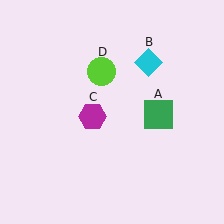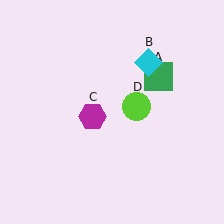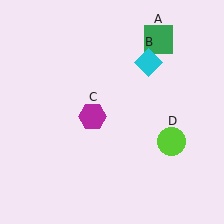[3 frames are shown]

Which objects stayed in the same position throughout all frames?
Cyan diamond (object B) and magenta hexagon (object C) remained stationary.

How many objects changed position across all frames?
2 objects changed position: green square (object A), lime circle (object D).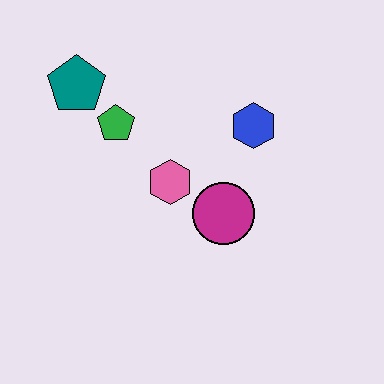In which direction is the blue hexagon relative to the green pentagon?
The blue hexagon is to the right of the green pentagon.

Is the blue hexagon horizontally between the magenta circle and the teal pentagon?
No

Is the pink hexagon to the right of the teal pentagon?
Yes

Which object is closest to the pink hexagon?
The magenta circle is closest to the pink hexagon.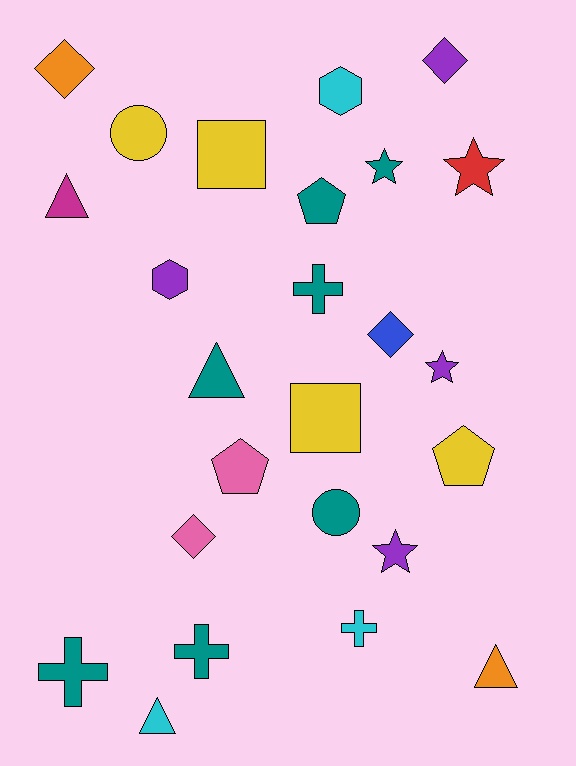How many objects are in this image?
There are 25 objects.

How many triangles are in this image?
There are 4 triangles.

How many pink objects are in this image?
There are 2 pink objects.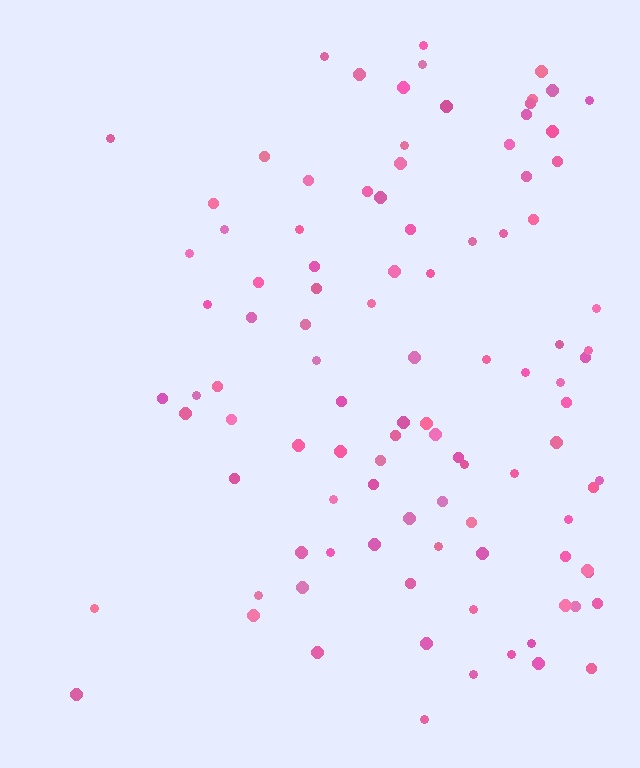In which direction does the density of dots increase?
From left to right, with the right side densest.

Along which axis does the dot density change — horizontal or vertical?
Horizontal.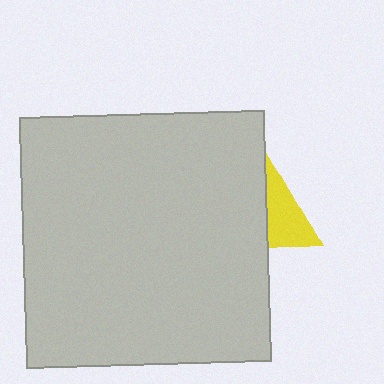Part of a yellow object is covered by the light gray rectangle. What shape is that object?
It is a triangle.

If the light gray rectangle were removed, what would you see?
You would see the complete yellow triangle.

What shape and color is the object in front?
The object in front is a light gray rectangle.